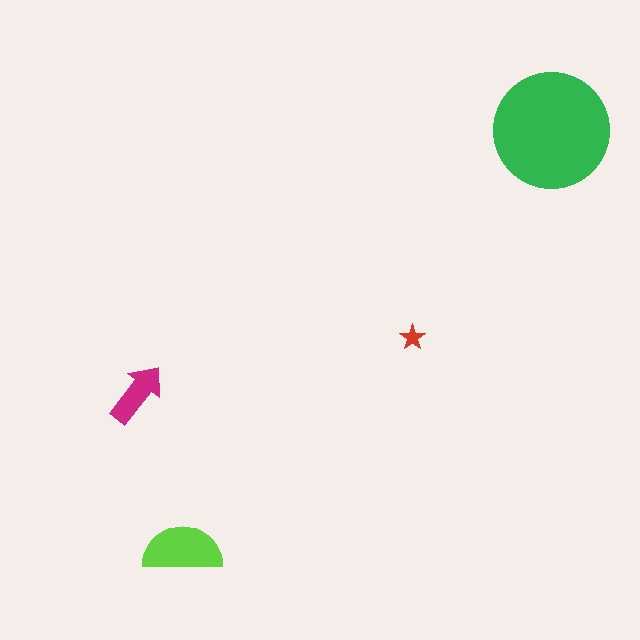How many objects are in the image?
There are 4 objects in the image.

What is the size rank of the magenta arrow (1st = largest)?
3rd.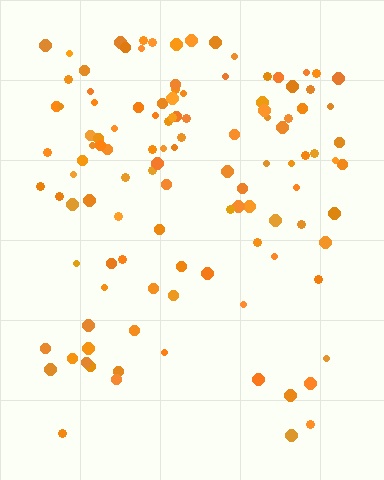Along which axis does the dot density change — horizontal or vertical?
Vertical.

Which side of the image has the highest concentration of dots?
The top.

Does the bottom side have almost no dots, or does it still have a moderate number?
Still a moderate number, just noticeably fewer than the top.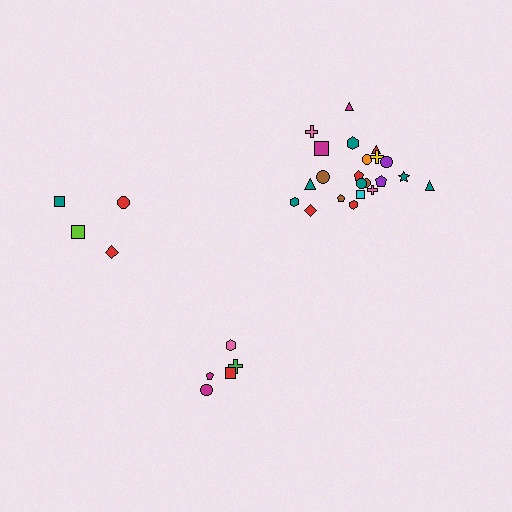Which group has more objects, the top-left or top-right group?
The top-right group.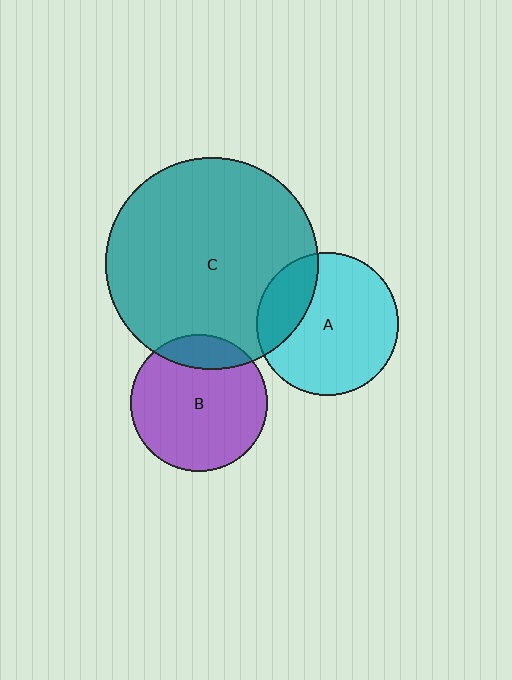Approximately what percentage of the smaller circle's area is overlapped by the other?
Approximately 15%.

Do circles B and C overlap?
Yes.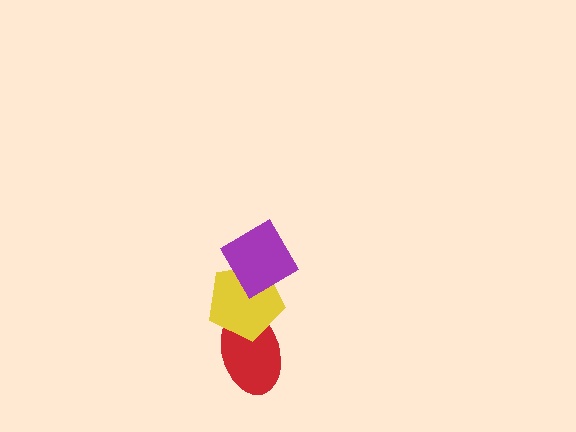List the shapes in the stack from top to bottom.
From top to bottom: the purple diamond, the yellow pentagon, the red ellipse.